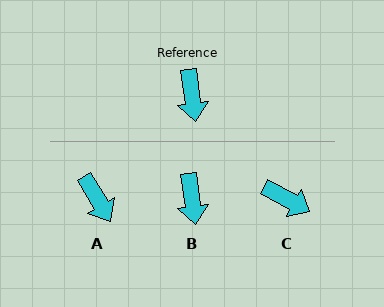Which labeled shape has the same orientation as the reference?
B.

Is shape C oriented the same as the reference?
No, it is off by about 54 degrees.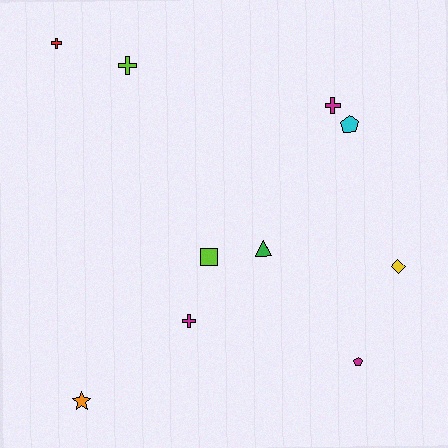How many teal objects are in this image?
There are no teal objects.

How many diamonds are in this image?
There is 1 diamond.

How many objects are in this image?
There are 10 objects.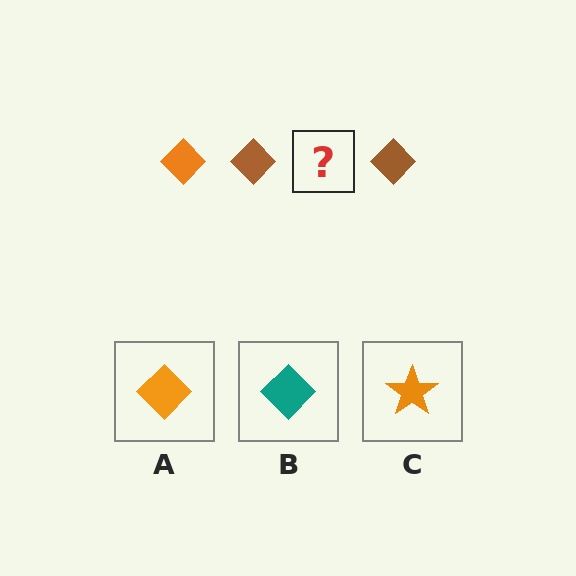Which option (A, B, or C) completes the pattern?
A.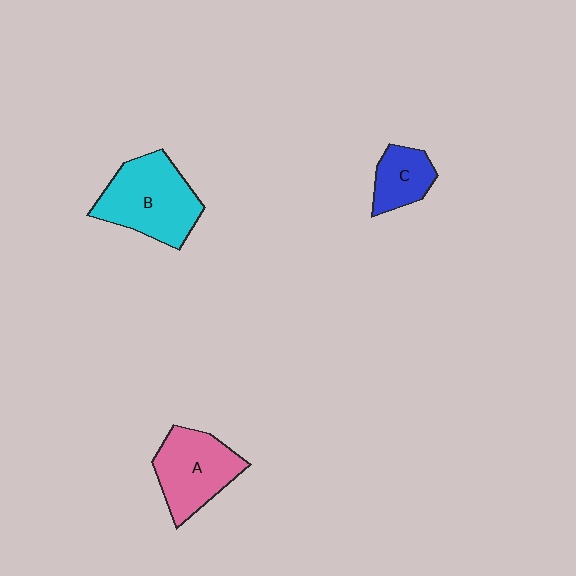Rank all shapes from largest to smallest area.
From largest to smallest: B (cyan), A (pink), C (blue).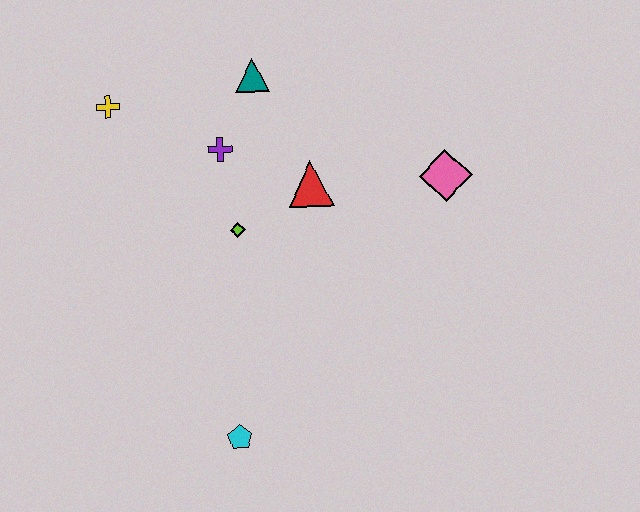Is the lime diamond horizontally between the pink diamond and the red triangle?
No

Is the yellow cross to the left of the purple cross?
Yes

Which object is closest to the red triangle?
The lime diamond is closest to the red triangle.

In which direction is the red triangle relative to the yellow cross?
The red triangle is to the right of the yellow cross.